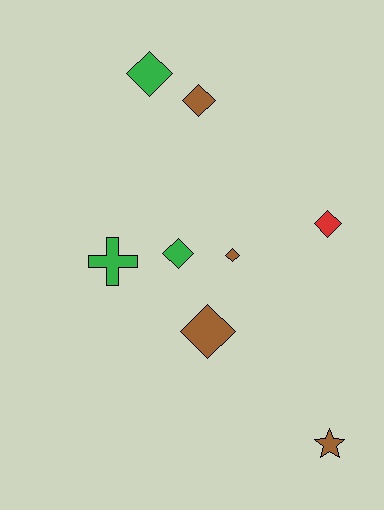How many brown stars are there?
There is 1 brown star.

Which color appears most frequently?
Brown, with 4 objects.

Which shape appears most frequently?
Diamond, with 6 objects.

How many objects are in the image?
There are 8 objects.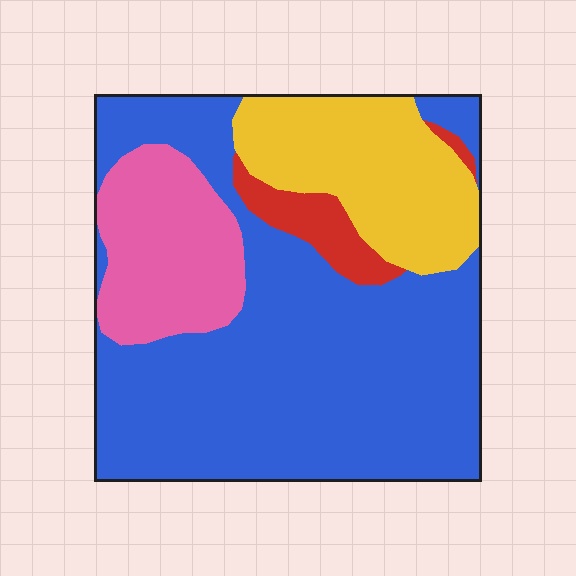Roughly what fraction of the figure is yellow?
Yellow covers 19% of the figure.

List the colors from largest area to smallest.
From largest to smallest: blue, yellow, pink, red.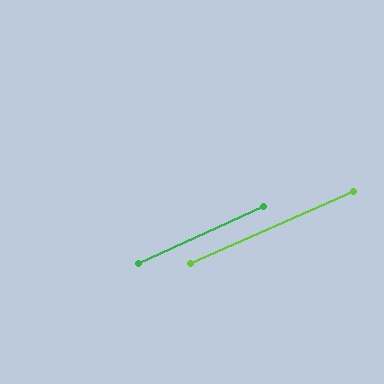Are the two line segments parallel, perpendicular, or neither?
Parallel — their directions differ by only 0.5°.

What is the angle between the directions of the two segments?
Approximately 1 degree.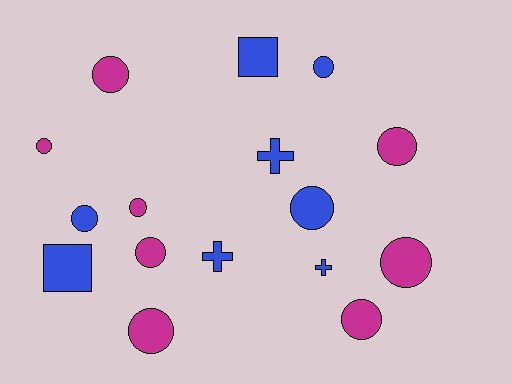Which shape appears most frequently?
Circle, with 11 objects.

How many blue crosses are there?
There are 3 blue crosses.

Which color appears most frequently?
Magenta, with 8 objects.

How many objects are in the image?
There are 16 objects.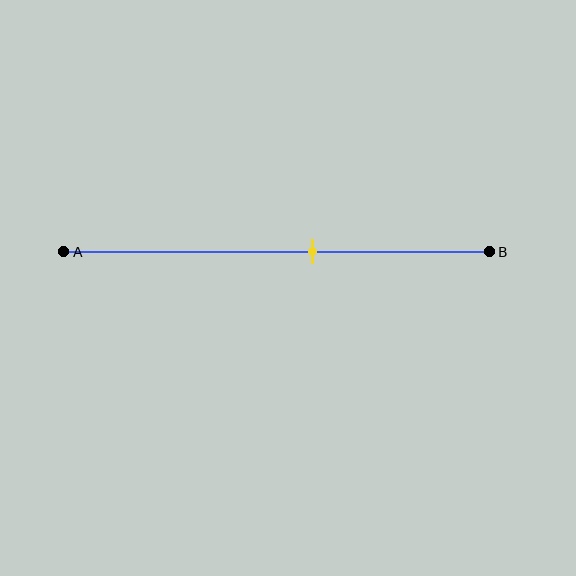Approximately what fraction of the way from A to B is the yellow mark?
The yellow mark is approximately 60% of the way from A to B.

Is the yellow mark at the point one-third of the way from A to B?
No, the mark is at about 60% from A, not at the 33% one-third point.